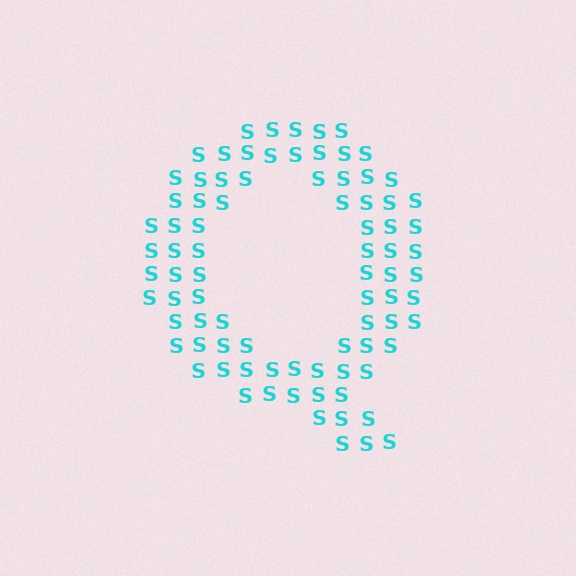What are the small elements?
The small elements are letter S's.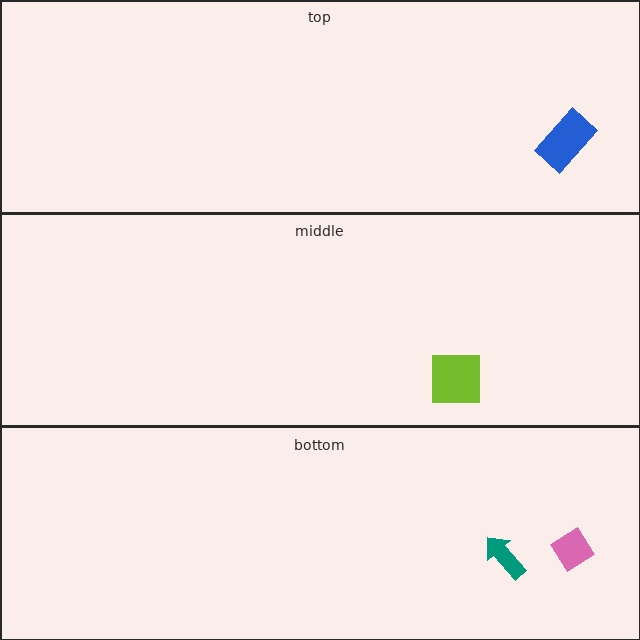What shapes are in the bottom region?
The teal arrow, the pink diamond.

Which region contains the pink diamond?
The bottom region.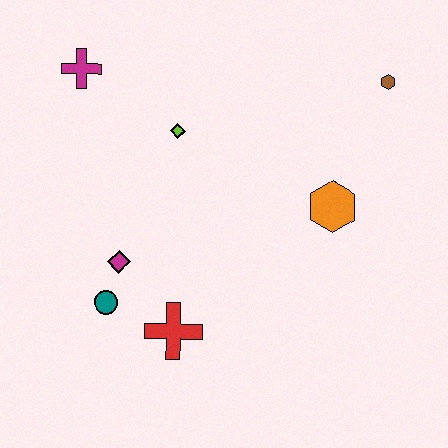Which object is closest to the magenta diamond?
The teal circle is closest to the magenta diamond.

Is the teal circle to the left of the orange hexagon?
Yes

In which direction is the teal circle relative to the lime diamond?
The teal circle is below the lime diamond.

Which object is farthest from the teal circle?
The brown hexagon is farthest from the teal circle.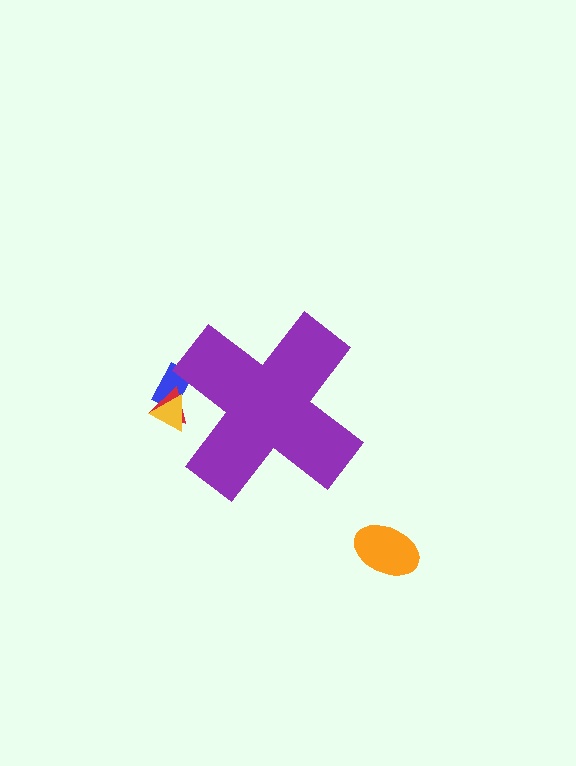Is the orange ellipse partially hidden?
No, the orange ellipse is fully visible.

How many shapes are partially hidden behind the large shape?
3 shapes are partially hidden.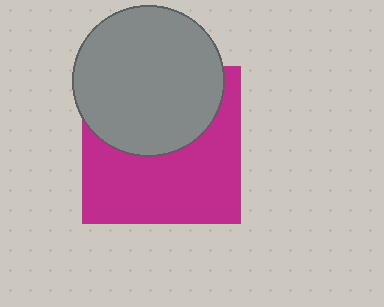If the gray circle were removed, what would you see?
You would see the complete magenta square.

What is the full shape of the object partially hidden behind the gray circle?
The partially hidden object is a magenta square.